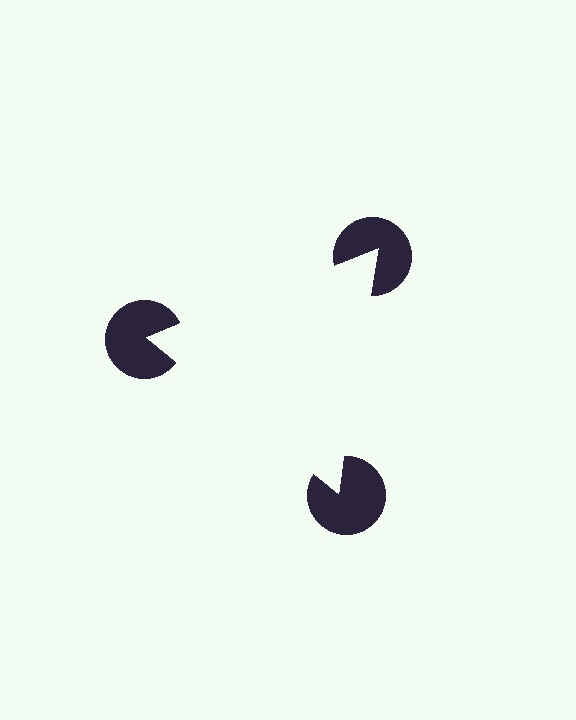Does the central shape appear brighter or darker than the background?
It typically appears slightly brighter than the background, even though no actual brightness change is drawn.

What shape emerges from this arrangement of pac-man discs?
An illusory triangle — its edges are inferred from the aligned wedge cuts in the pac-man discs, not physically drawn.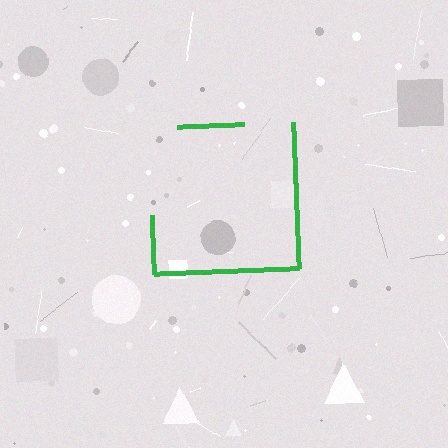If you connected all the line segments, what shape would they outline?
They would outline a square.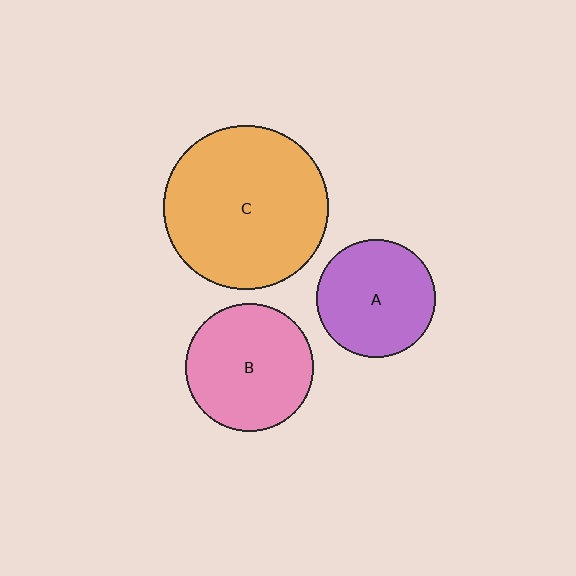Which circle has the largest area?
Circle C (orange).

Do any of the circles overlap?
No, none of the circles overlap.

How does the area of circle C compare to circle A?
Approximately 1.9 times.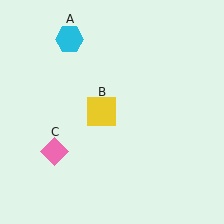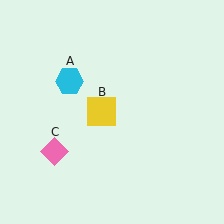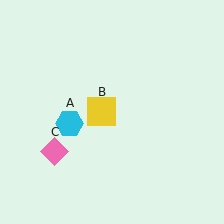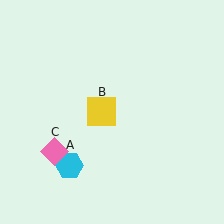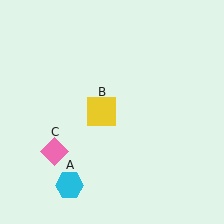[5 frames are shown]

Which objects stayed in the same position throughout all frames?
Yellow square (object B) and pink diamond (object C) remained stationary.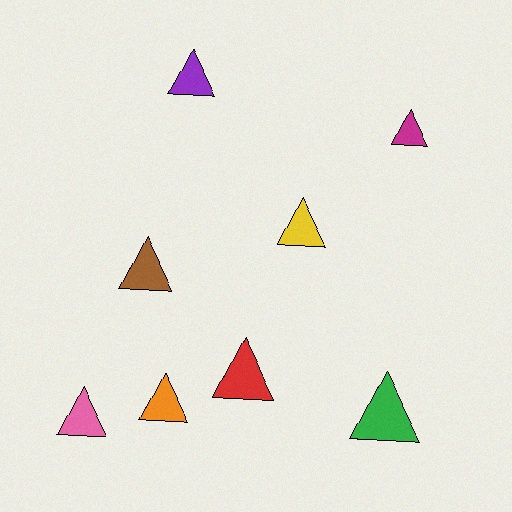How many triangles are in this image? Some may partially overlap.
There are 8 triangles.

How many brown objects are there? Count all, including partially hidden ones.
There is 1 brown object.